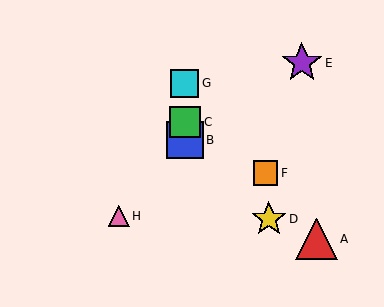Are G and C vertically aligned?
Yes, both are at x≈185.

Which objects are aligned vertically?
Objects B, C, G are aligned vertically.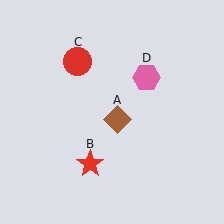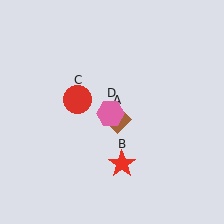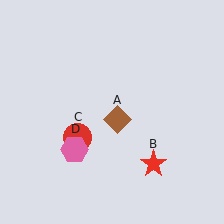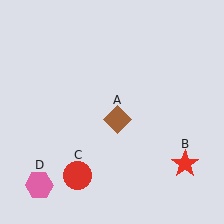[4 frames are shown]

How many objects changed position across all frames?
3 objects changed position: red star (object B), red circle (object C), pink hexagon (object D).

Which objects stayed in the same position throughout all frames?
Brown diamond (object A) remained stationary.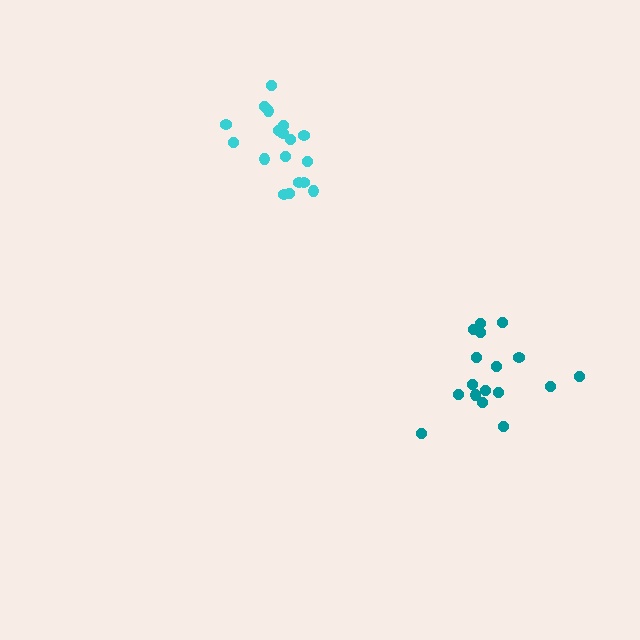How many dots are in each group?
Group 1: 17 dots, Group 2: 18 dots (35 total).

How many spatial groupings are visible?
There are 2 spatial groupings.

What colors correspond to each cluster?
The clusters are colored: teal, cyan.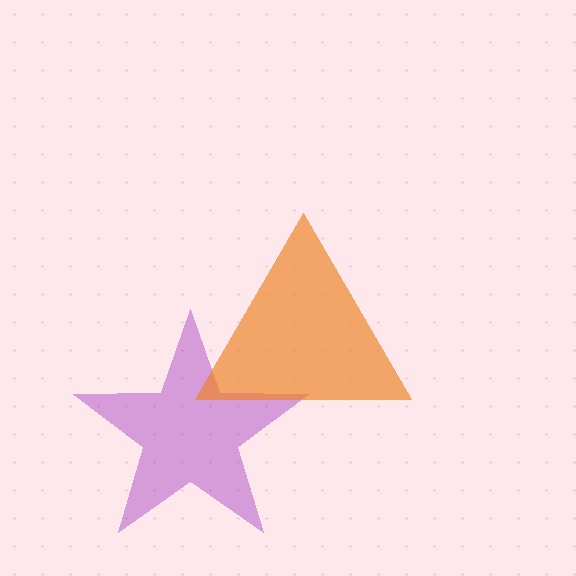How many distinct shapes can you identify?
There are 2 distinct shapes: a purple star, an orange triangle.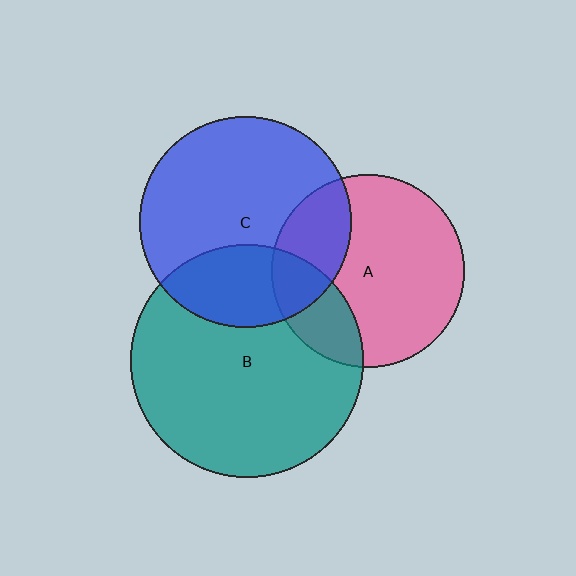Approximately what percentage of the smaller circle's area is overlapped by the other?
Approximately 20%.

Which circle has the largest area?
Circle B (teal).